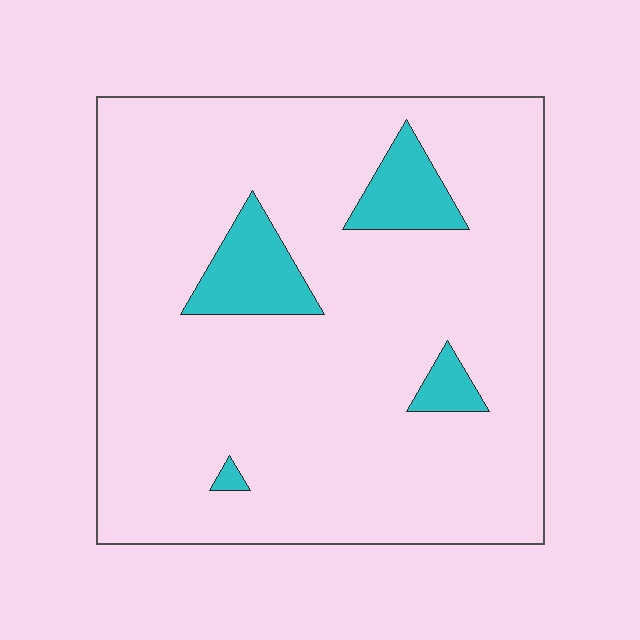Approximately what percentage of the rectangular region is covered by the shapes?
Approximately 10%.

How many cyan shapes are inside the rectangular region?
4.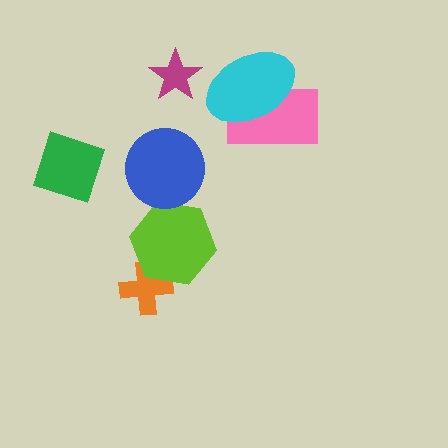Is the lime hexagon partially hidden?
Yes, it is partially covered by another shape.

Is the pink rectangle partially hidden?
Yes, it is partially covered by another shape.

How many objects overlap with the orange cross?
1 object overlaps with the orange cross.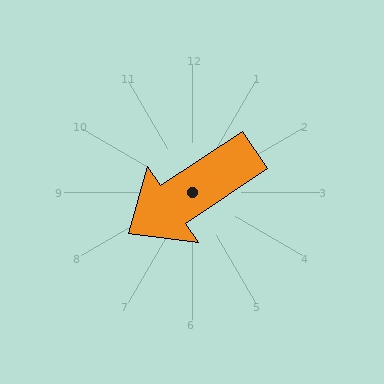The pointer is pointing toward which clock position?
Roughly 8 o'clock.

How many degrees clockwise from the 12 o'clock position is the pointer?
Approximately 236 degrees.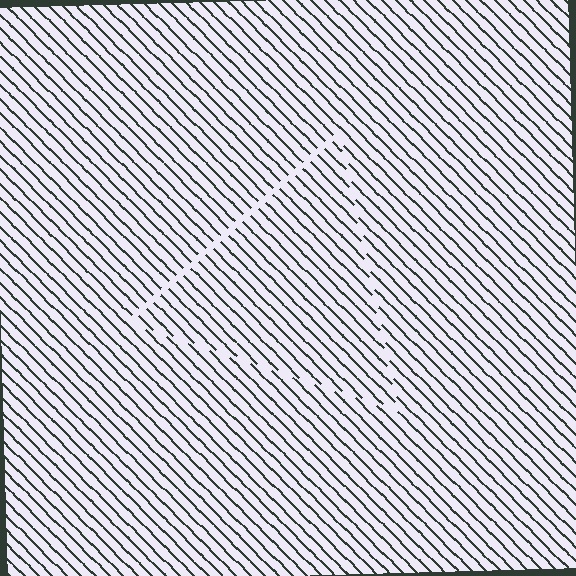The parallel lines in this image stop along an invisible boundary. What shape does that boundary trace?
An illusory triangle. The interior of the shape contains the same grating, shifted by half a period — the contour is defined by the phase discontinuity where line-ends from the inner and outer gratings abut.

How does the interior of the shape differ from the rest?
The interior of the shape contains the same grating, shifted by half a period — the contour is defined by the phase discontinuity where line-ends from the inner and outer gratings abut.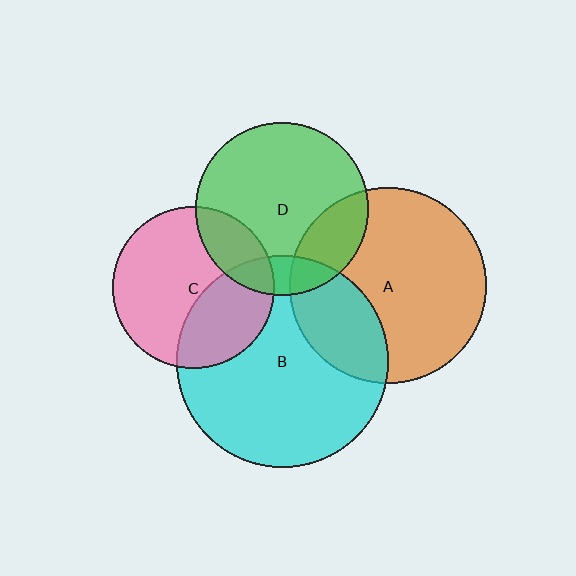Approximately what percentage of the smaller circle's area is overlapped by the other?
Approximately 35%.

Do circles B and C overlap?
Yes.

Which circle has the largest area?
Circle B (cyan).